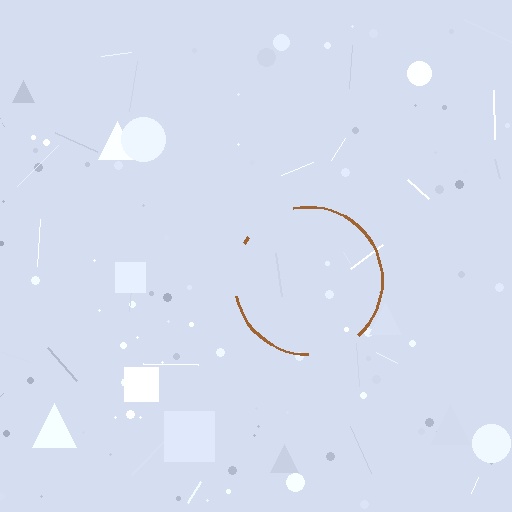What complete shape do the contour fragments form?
The contour fragments form a circle.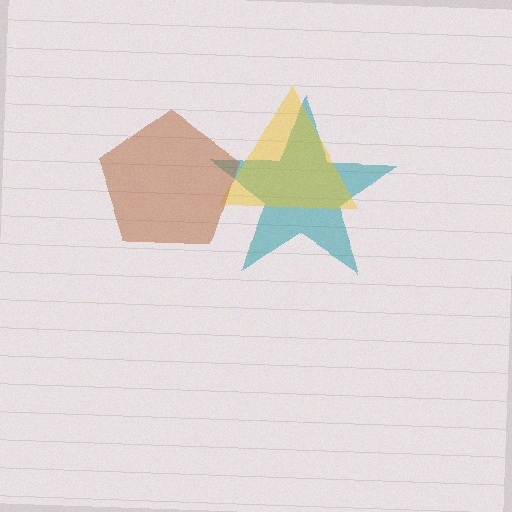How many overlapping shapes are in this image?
There are 3 overlapping shapes in the image.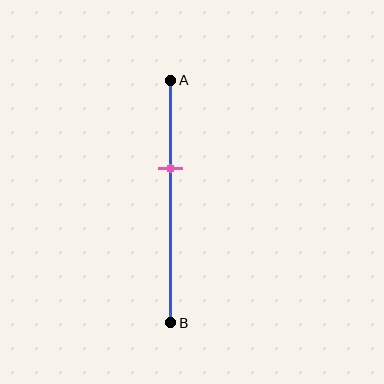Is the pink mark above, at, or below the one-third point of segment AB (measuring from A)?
The pink mark is below the one-third point of segment AB.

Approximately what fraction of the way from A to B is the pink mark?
The pink mark is approximately 35% of the way from A to B.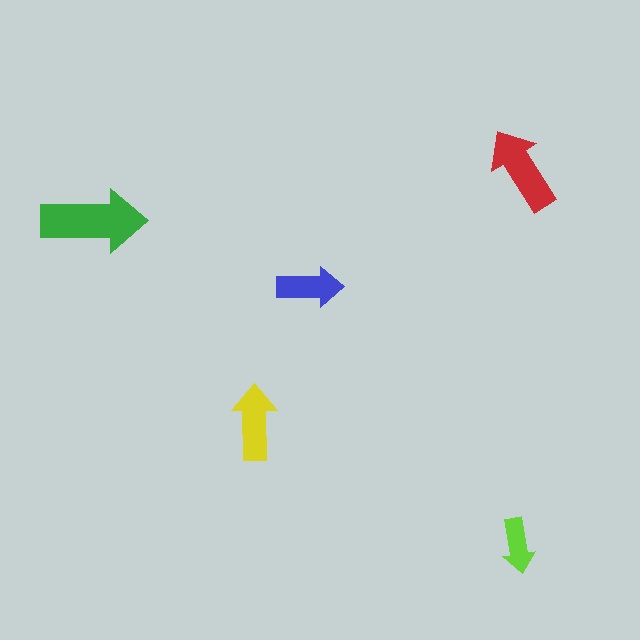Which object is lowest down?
The lime arrow is bottommost.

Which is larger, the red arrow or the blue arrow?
The red one.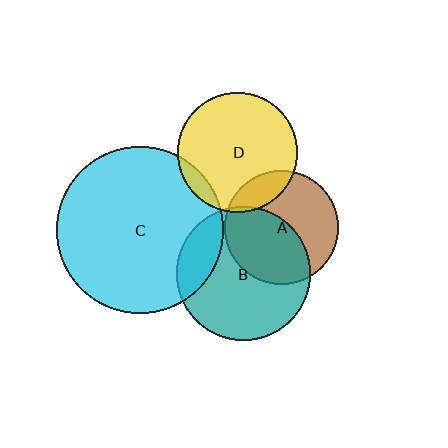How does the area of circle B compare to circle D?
Approximately 1.3 times.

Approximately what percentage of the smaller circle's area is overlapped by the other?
Approximately 20%.